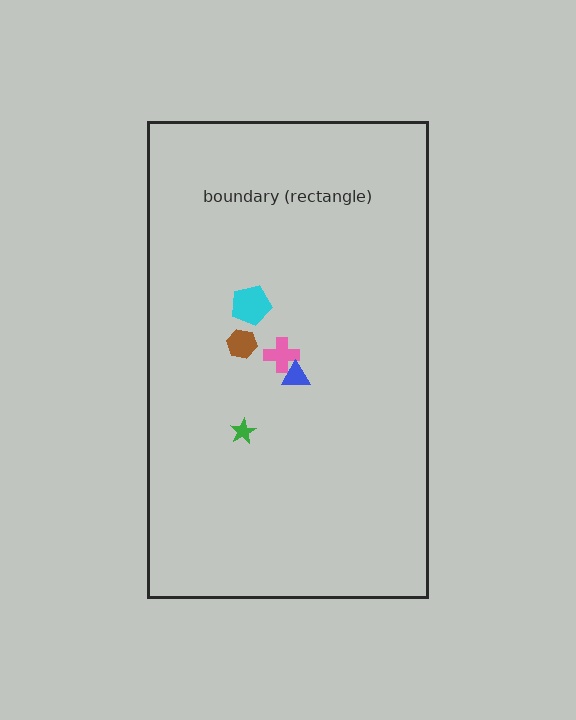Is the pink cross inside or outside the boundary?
Inside.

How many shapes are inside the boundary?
5 inside, 0 outside.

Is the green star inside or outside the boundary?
Inside.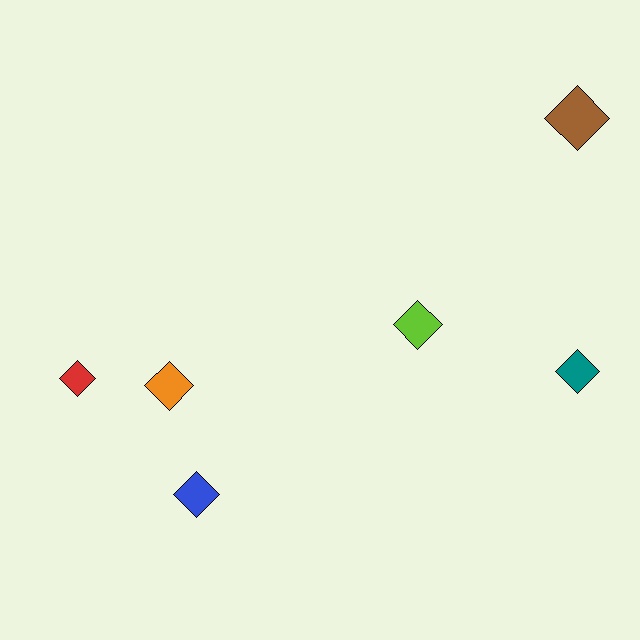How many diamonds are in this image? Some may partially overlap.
There are 6 diamonds.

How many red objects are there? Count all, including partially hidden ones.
There is 1 red object.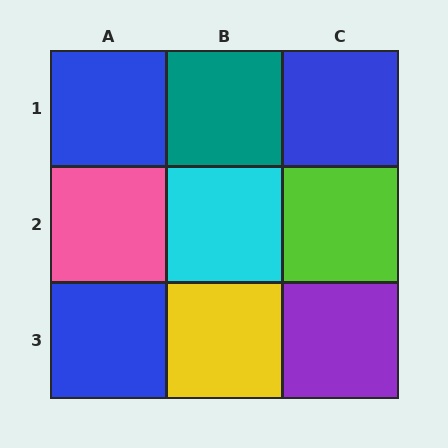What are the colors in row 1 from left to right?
Blue, teal, blue.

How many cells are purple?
1 cell is purple.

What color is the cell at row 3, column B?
Yellow.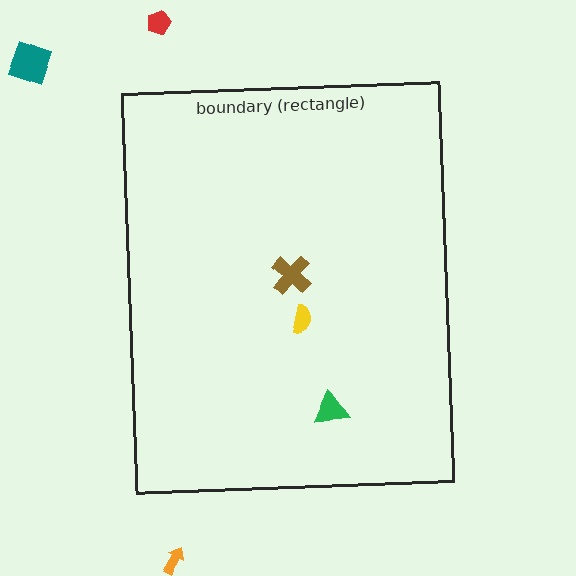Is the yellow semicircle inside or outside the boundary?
Inside.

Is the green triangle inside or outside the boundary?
Inside.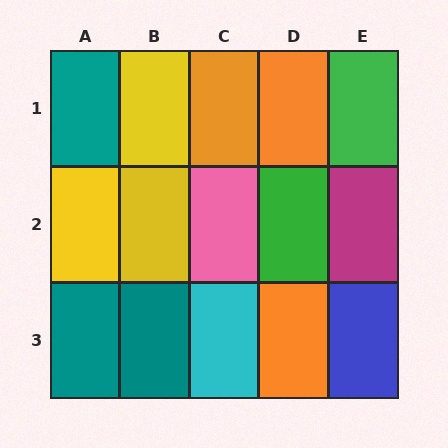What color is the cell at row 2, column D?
Green.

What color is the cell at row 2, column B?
Yellow.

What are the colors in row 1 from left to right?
Teal, yellow, orange, orange, green.